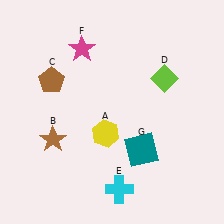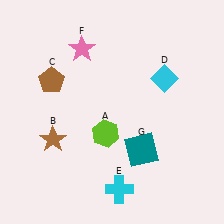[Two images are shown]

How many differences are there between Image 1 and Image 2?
There are 3 differences between the two images.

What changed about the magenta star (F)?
In Image 1, F is magenta. In Image 2, it changed to pink.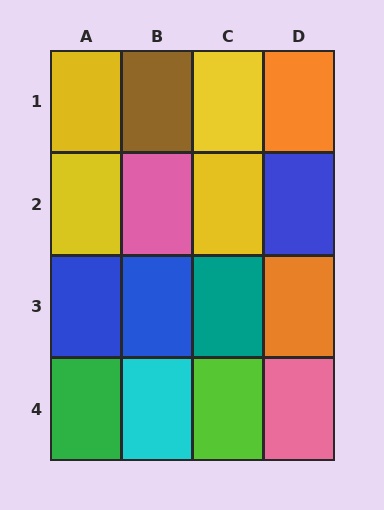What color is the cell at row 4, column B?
Cyan.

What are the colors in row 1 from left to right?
Yellow, brown, yellow, orange.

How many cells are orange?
2 cells are orange.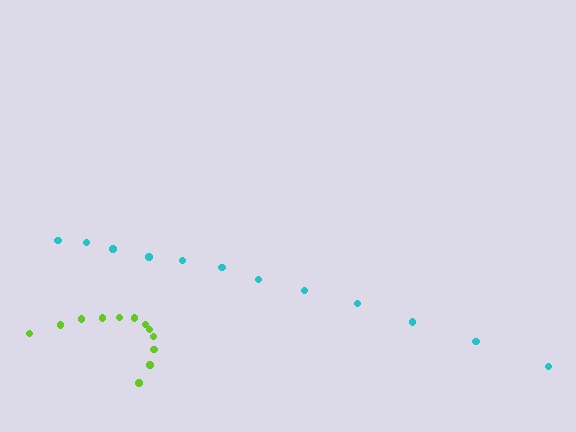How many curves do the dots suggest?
There are 2 distinct paths.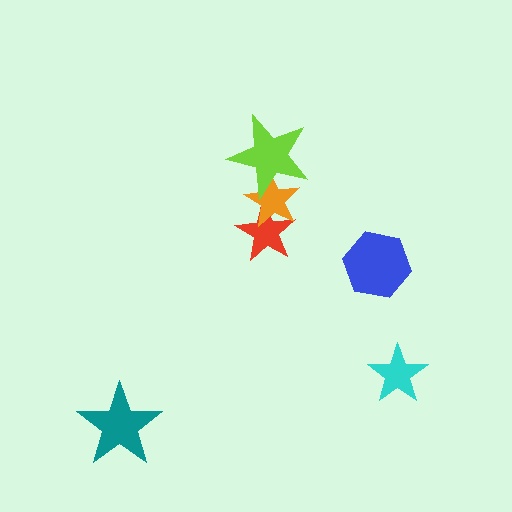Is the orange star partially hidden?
Yes, it is partially covered by another shape.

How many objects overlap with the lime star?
1 object overlaps with the lime star.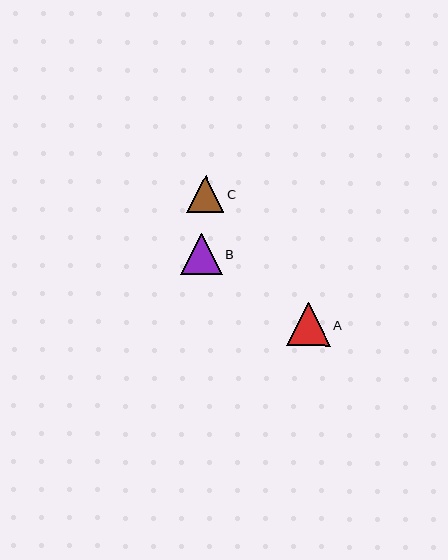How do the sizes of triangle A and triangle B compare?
Triangle A and triangle B are approximately the same size.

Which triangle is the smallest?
Triangle C is the smallest with a size of approximately 38 pixels.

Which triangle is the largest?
Triangle A is the largest with a size of approximately 43 pixels.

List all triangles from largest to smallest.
From largest to smallest: A, B, C.